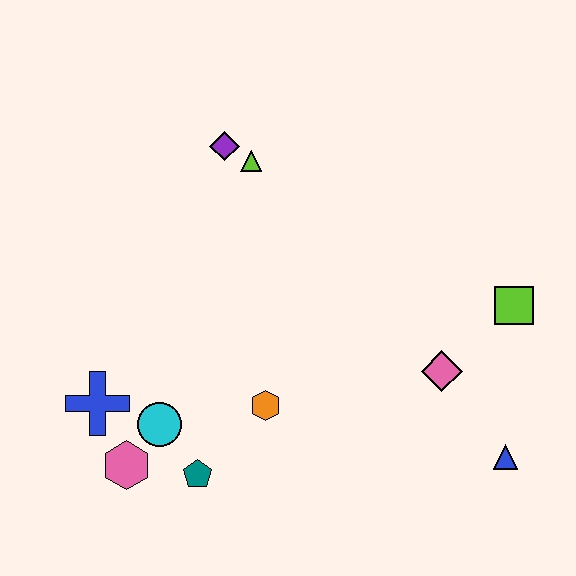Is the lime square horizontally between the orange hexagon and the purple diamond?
No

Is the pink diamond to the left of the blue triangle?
Yes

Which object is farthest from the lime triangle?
The blue triangle is farthest from the lime triangle.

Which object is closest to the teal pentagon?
The cyan circle is closest to the teal pentagon.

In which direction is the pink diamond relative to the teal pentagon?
The pink diamond is to the right of the teal pentagon.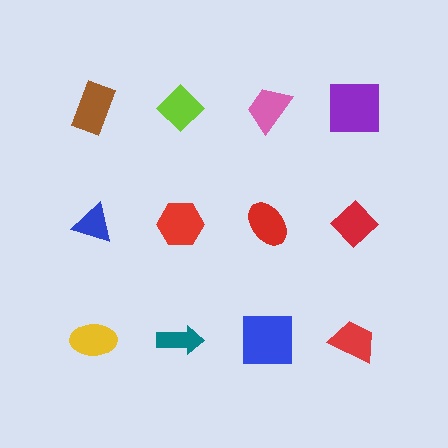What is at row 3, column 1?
A yellow ellipse.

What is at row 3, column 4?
A red trapezoid.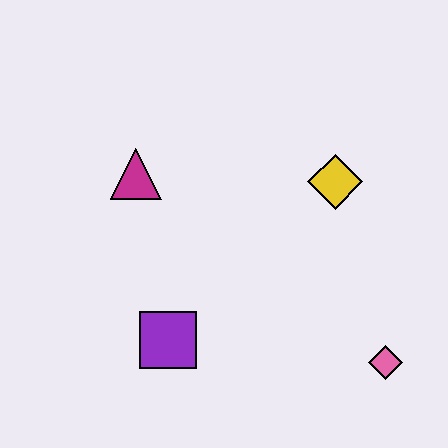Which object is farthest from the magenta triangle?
The pink diamond is farthest from the magenta triangle.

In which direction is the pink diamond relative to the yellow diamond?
The pink diamond is below the yellow diamond.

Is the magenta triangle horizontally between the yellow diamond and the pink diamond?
No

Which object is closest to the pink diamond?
The yellow diamond is closest to the pink diamond.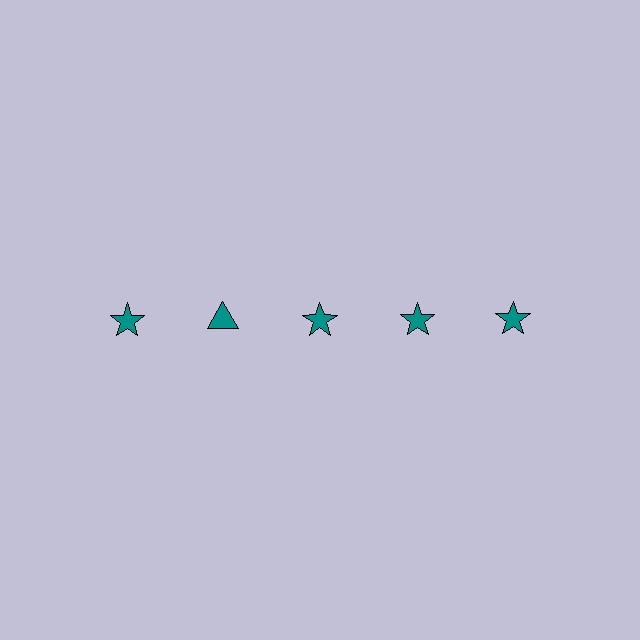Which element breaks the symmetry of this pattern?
The teal triangle in the top row, second from left column breaks the symmetry. All other shapes are teal stars.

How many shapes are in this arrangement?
There are 5 shapes arranged in a grid pattern.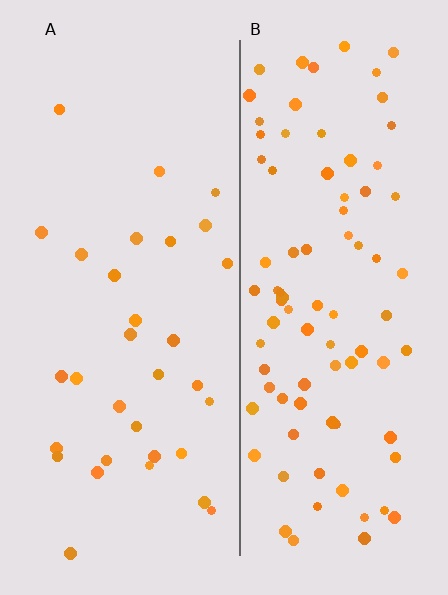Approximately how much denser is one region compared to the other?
Approximately 2.8× — region B over region A.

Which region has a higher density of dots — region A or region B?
B (the right).